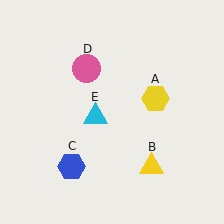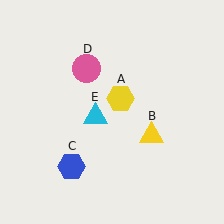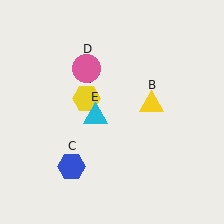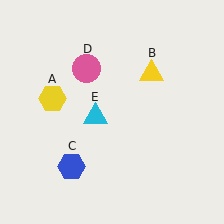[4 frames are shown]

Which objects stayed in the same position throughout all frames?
Blue hexagon (object C) and pink circle (object D) and cyan triangle (object E) remained stationary.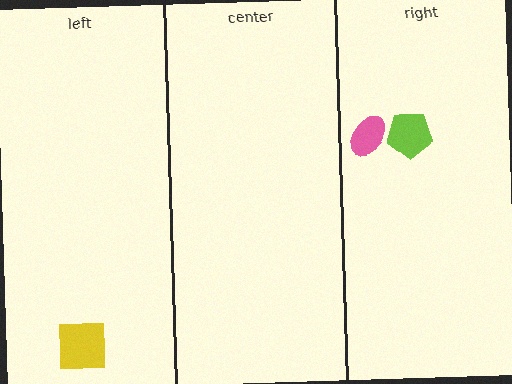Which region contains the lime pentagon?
The right region.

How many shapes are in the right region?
2.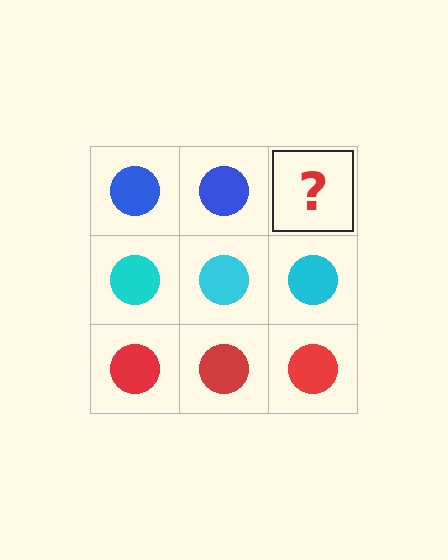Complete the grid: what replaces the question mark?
The question mark should be replaced with a blue circle.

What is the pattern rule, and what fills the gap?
The rule is that each row has a consistent color. The gap should be filled with a blue circle.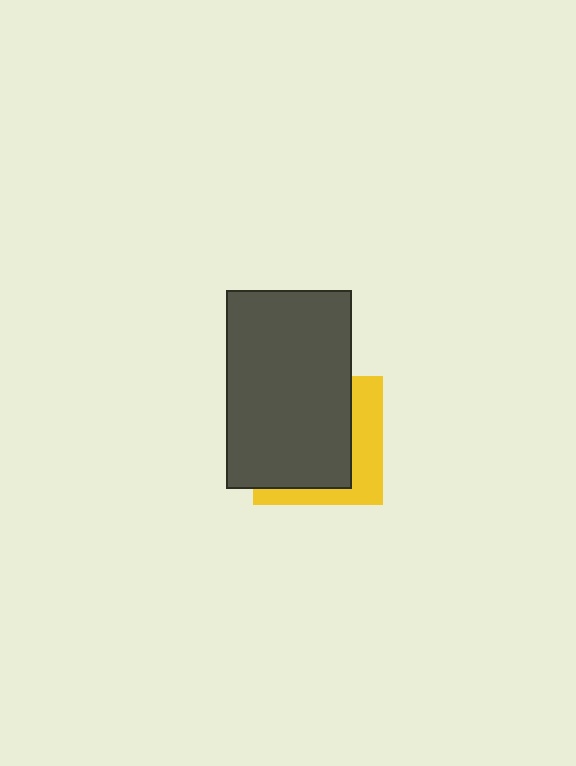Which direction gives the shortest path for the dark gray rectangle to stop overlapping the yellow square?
Moving toward the upper-left gives the shortest separation.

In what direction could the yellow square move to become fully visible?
The yellow square could move toward the lower-right. That would shift it out from behind the dark gray rectangle entirely.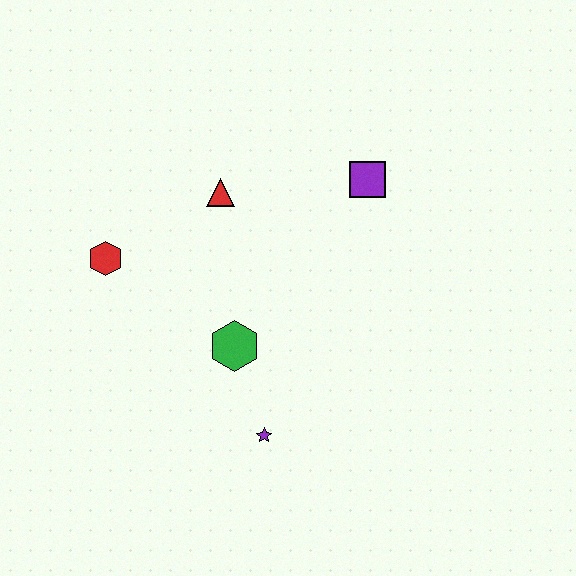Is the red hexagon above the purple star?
Yes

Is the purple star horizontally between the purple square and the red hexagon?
Yes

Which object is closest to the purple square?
The red triangle is closest to the purple square.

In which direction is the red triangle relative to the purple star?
The red triangle is above the purple star.